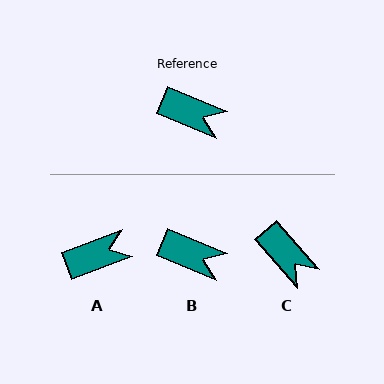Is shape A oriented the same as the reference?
No, it is off by about 43 degrees.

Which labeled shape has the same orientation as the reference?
B.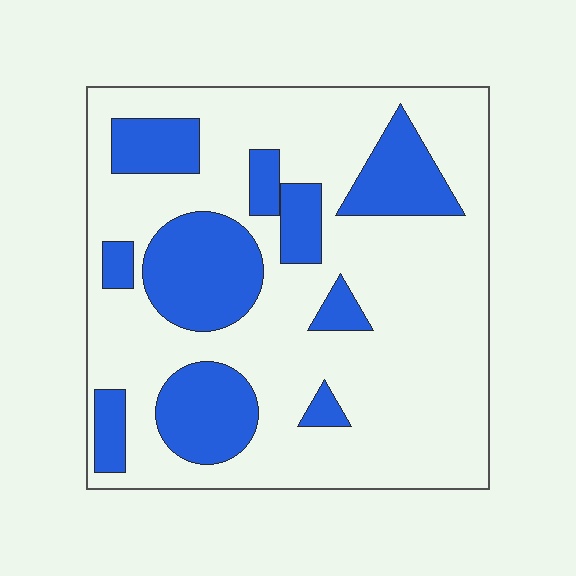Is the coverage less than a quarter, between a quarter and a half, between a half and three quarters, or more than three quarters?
Between a quarter and a half.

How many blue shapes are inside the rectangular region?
10.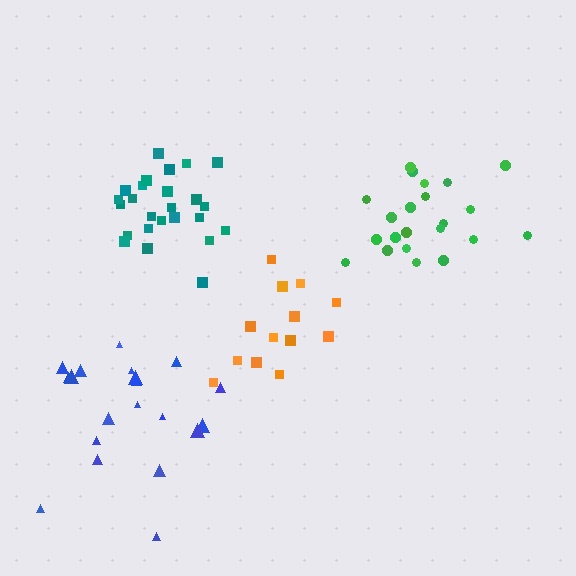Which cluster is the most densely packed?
Teal.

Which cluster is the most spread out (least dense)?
Blue.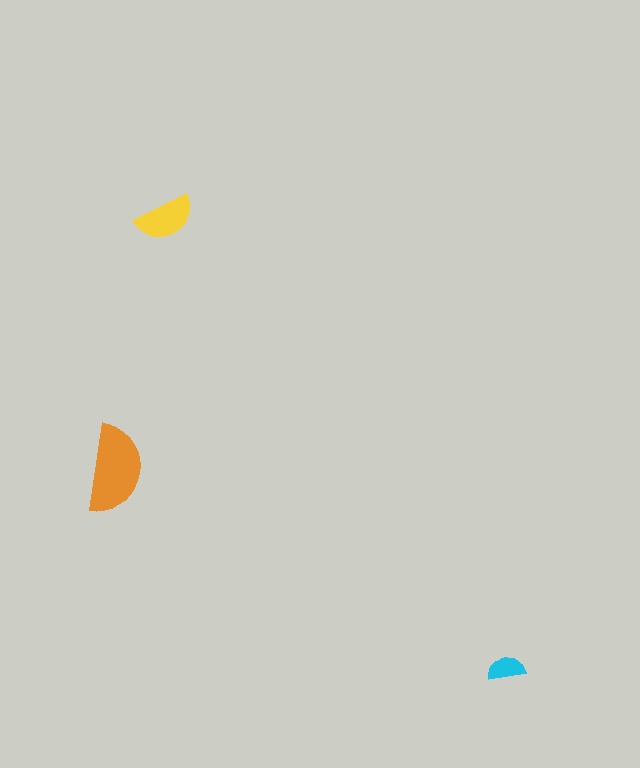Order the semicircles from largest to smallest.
the orange one, the yellow one, the cyan one.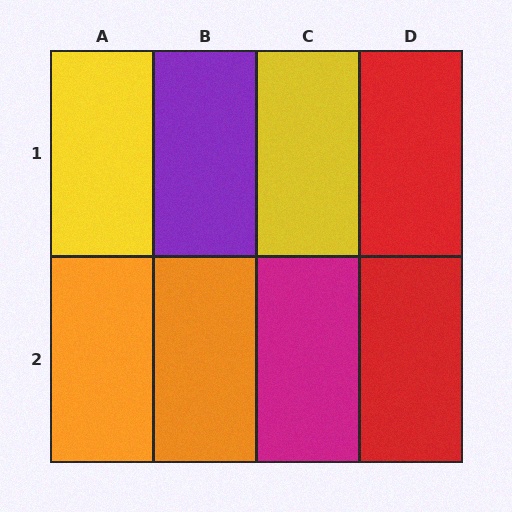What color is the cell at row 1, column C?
Yellow.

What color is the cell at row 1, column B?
Purple.